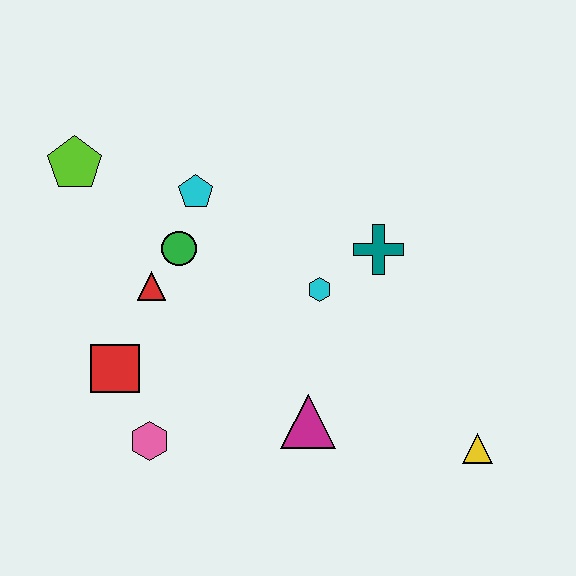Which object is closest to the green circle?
The red triangle is closest to the green circle.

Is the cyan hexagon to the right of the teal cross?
No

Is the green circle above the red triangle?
Yes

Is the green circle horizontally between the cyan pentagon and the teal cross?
No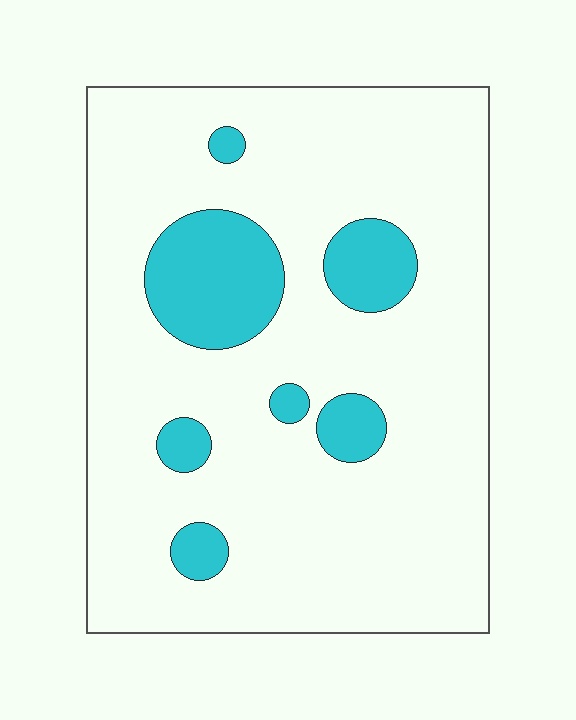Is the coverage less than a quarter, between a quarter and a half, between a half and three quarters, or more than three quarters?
Less than a quarter.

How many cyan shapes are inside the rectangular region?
7.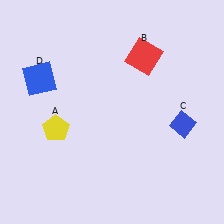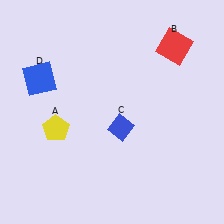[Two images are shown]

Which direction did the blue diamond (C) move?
The blue diamond (C) moved left.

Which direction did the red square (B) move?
The red square (B) moved right.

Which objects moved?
The objects that moved are: the red square (B), the blue diamond (C).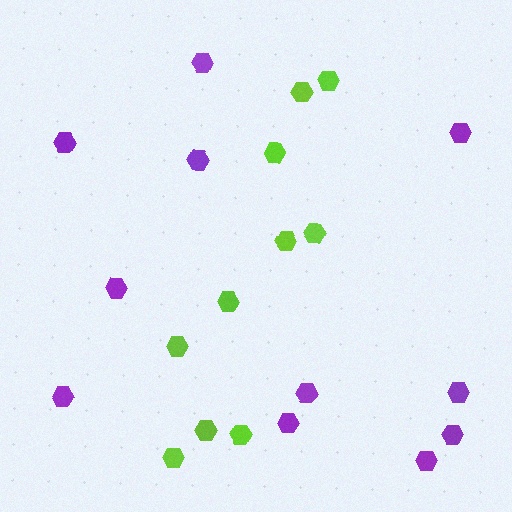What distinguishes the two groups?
There are 2 groups: one group of purple hexagons (11) and one group of lime hexagons (10).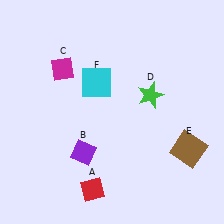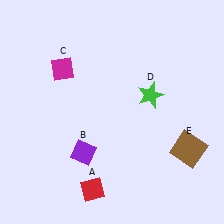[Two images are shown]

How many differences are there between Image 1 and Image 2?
There is 1 difference between the two images.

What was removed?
The cyan square (F) was removed in Image 2.